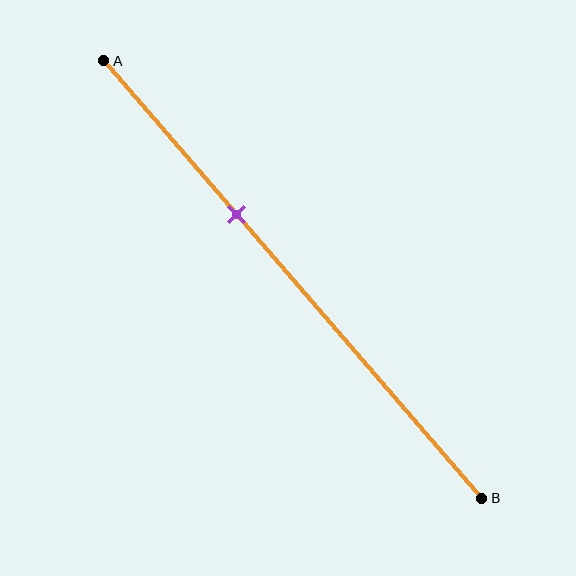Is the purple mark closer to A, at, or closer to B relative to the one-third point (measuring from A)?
The purple mark is approximately at the one-third point of segment AB.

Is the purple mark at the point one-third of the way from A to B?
Yes, the mark is approximately at the one-third point.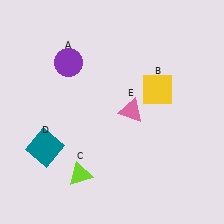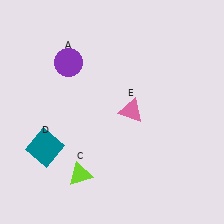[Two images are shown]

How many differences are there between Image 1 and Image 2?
There is 1 difference between the two images.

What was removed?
The yellow square (B) was removed in Image 2.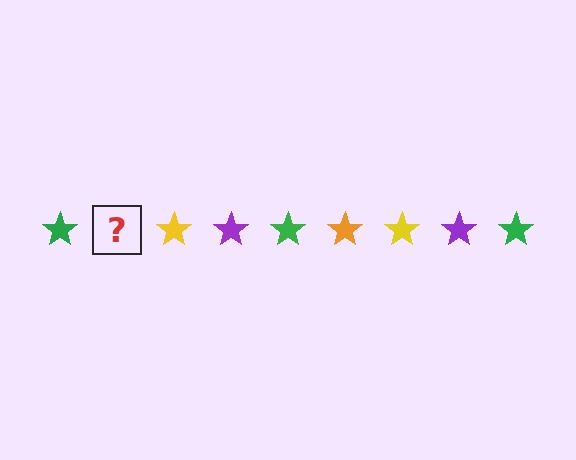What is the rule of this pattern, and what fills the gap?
The rule is that the pattern cycles through green, orange, yellow, purple stars. The gap should be filled with an orange star.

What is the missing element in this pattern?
The missing element is an orange star.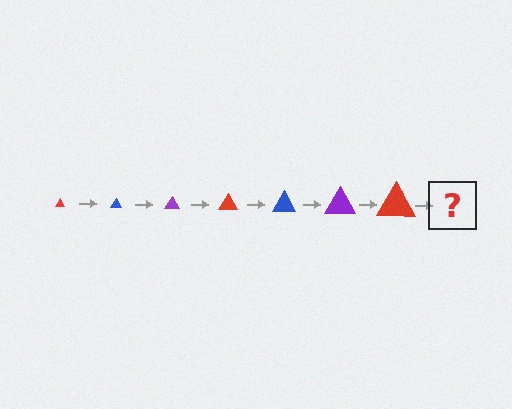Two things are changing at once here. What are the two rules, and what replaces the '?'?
The two rules are that the triangle grows larger each step and the color cycles through red, blue, and purple. The '?' should be a blue triangle, larger than the previous one.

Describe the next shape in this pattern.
It should be a blue triangle, larger than the previous one.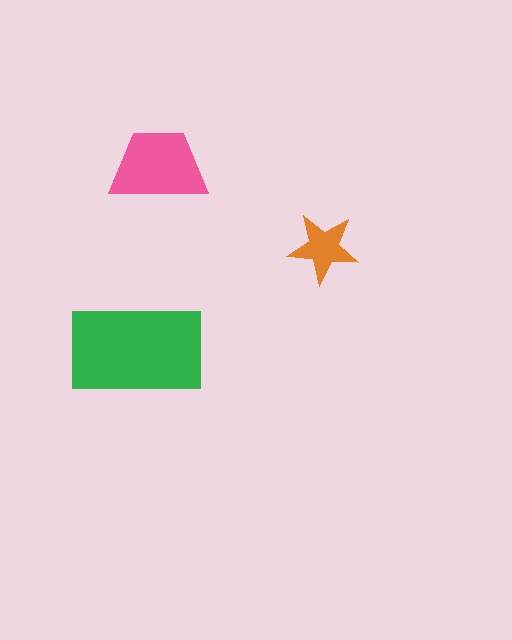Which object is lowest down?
The green rectangle is bottommost.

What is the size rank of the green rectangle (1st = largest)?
1st.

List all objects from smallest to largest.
The orange star, the pink trapezoid, the green rectangle.